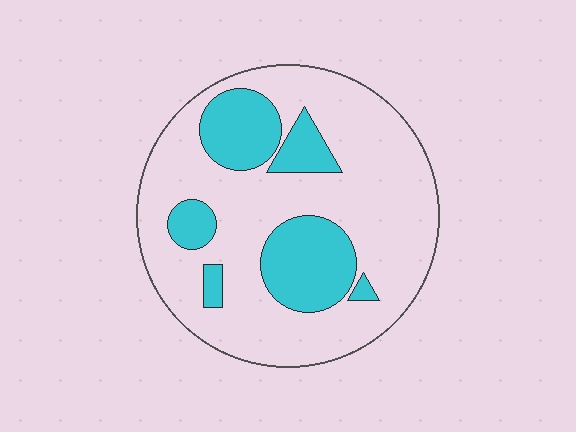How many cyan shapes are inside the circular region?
6.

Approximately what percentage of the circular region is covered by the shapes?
Approximately 25%.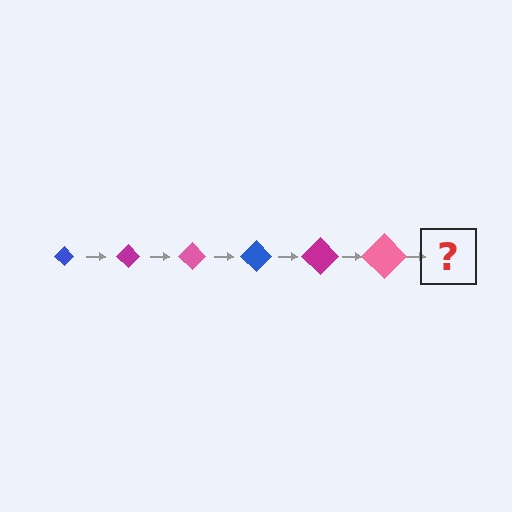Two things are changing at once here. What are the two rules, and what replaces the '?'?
The two rules are that the diamond grows larger each step and the color cycles through blue, magenta, and pink. The '?' should be a blue diamond, larger than the previous one.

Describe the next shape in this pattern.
It should be a blue diamond, larger than the previous one.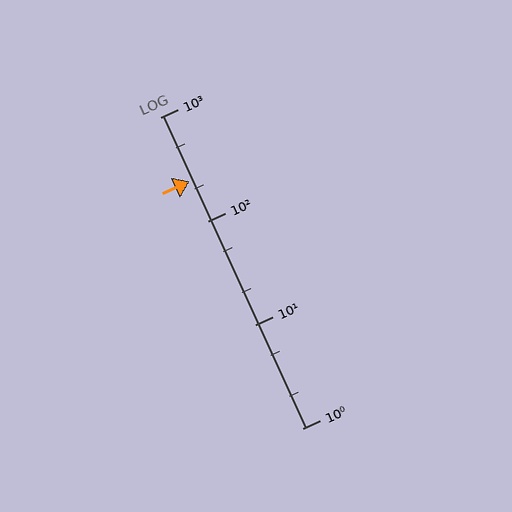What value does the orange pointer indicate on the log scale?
The pointer indicates approximately 240.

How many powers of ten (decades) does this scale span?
The scale spans 3 decades, from 1 to 1000.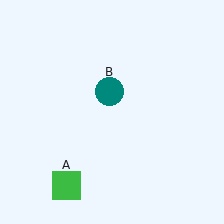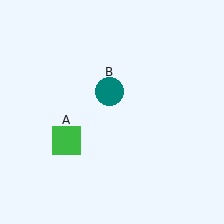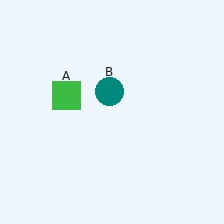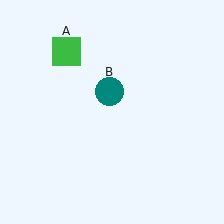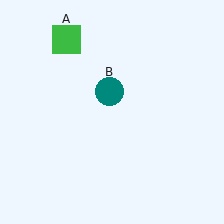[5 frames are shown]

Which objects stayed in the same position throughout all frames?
Teal circle (object B) remained stationary.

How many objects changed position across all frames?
1 object changed position: green square (object A).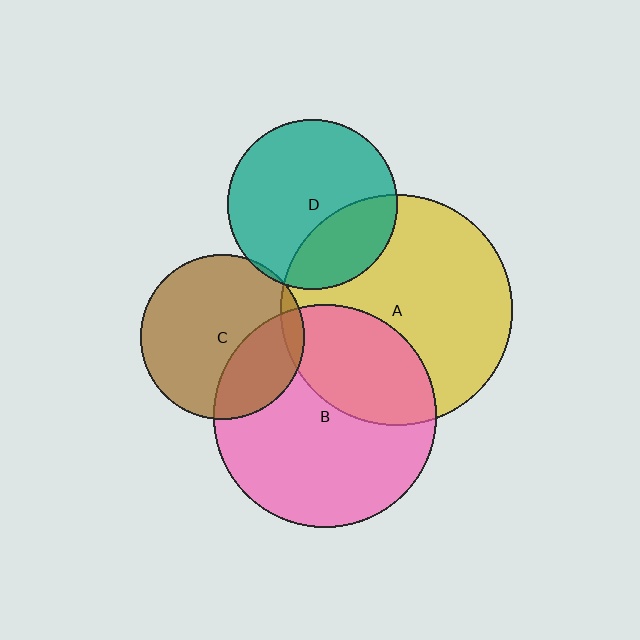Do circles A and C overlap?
Yes.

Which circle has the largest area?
Circle A (yellow).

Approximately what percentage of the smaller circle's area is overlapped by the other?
Approximately 5%.